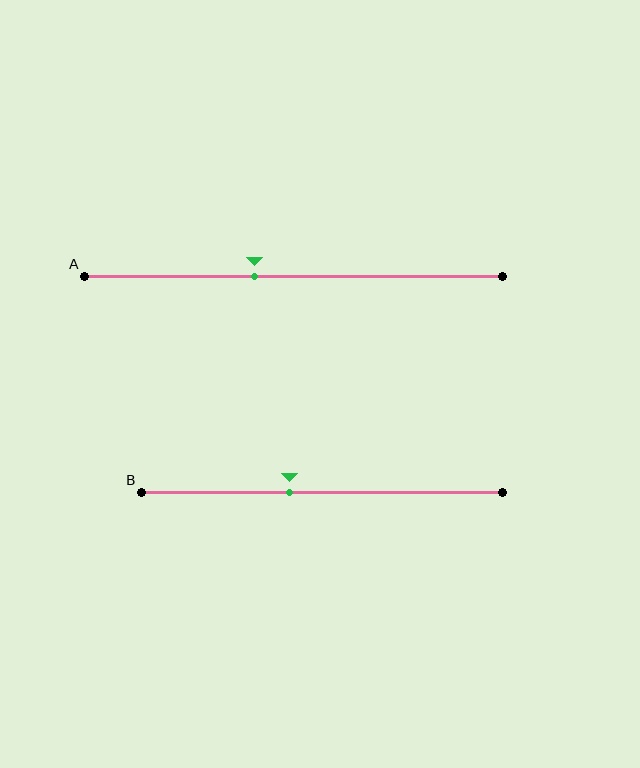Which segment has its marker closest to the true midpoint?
Segment B has its marker closest to the true midpoint.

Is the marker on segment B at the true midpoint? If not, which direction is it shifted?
No, the marker on segment B is shifted to the left by about 9% of the segment length.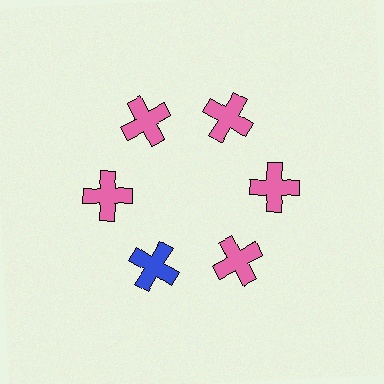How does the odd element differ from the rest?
It has a different color: blue instead of pink.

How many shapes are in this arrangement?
There are 6 shapes arranged in a ring pattern.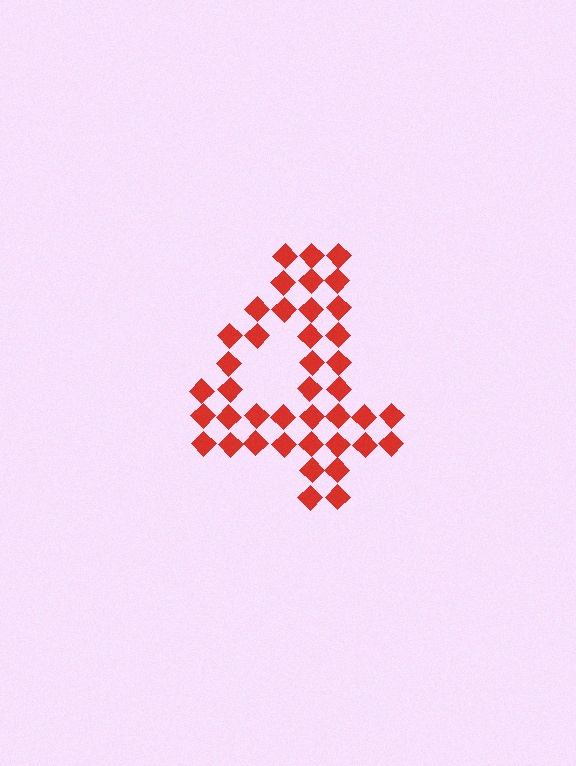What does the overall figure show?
The overall figure shows the digit 4.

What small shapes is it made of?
It is made of small diamonds.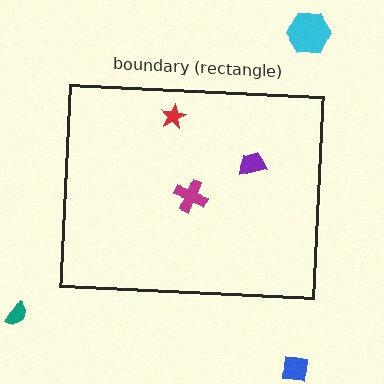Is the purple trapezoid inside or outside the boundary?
Inside.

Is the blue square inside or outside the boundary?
Outside.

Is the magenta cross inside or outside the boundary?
Inside.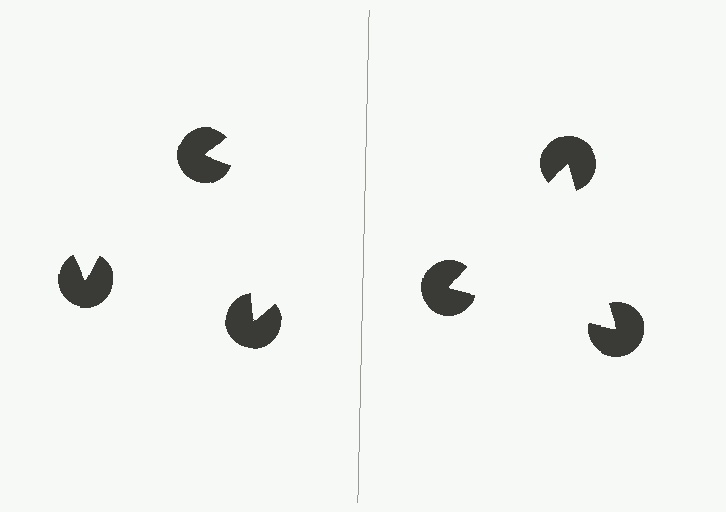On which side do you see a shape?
An illusory triangle appears on the right side. On the left side the wedge cuts are rotated, so no coherent shape forms.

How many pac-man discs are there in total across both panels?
6 — 3 on each side.